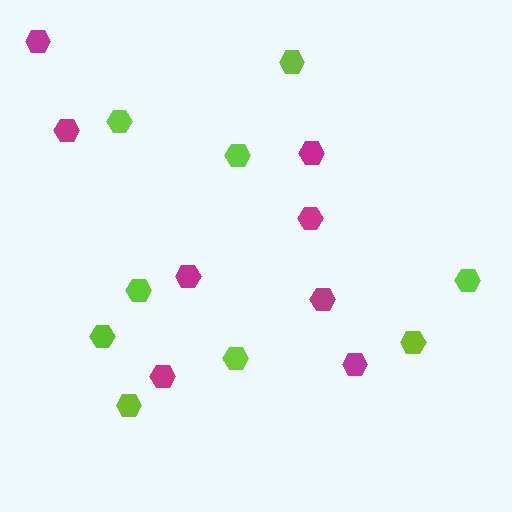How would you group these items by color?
There are 2 groups: one group of magenta hexagons (8) and one group of lime hexagons (9).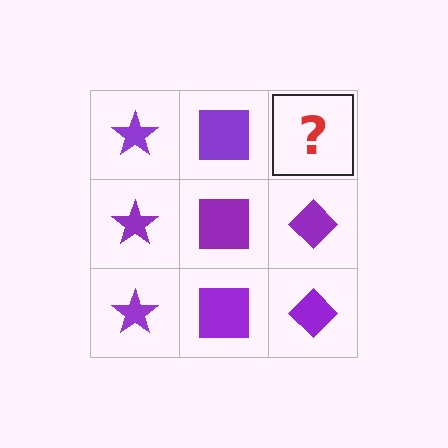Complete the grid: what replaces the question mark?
The question mark should be replaced with a purple diamond.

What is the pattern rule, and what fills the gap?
The rule is that each column has a consistent shape. The gap should be filled with a purple diamond.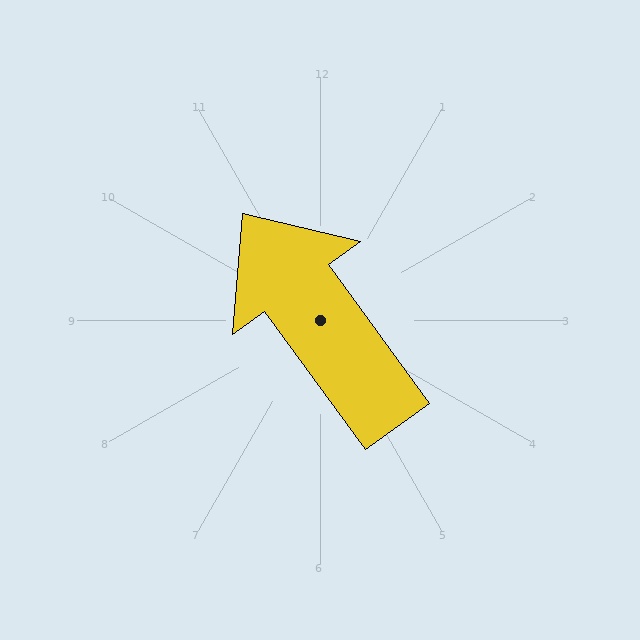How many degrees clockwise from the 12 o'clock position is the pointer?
Approximately 324 degrees.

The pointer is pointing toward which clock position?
Roughly 11 o'clock.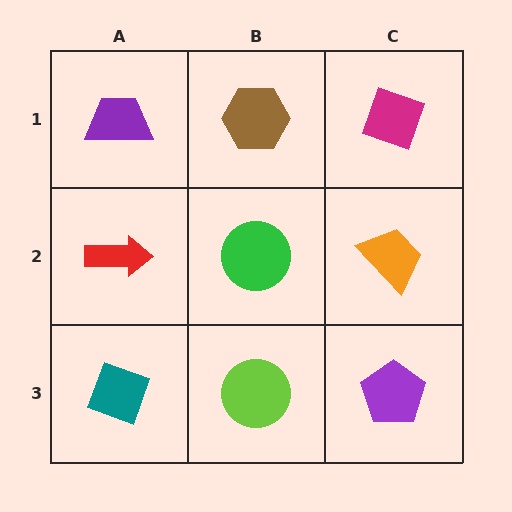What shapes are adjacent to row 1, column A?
A red arrow (row 2, column A), a brown hexagon (row 1, column B).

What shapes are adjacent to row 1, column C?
An orange trapezoid (row 2, column C), a brown hexagon (row 1, column B).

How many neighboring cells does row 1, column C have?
2.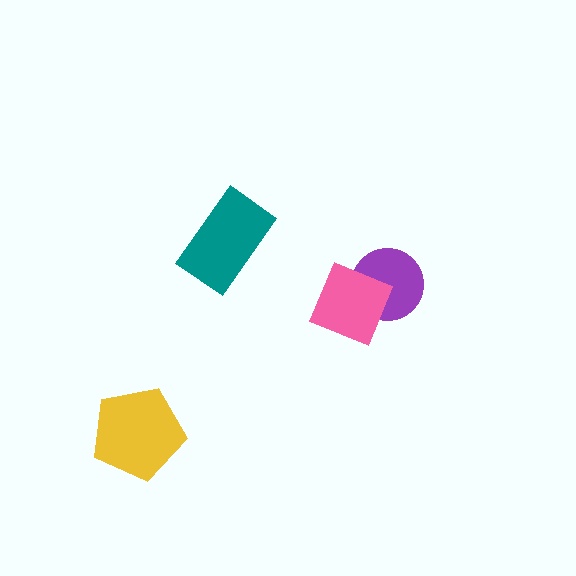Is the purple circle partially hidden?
Yes, it is partially covered by another shape.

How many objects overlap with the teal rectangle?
0 objects overlap with the teal rectangle.